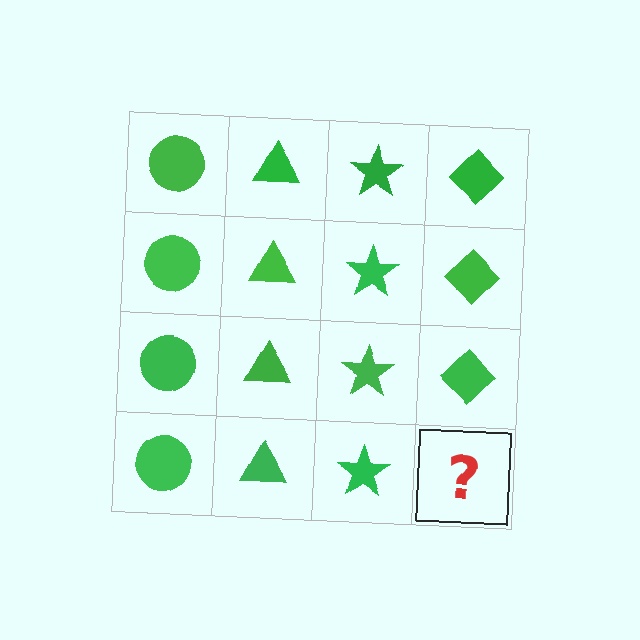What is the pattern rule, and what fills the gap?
The rule is that each column has a consistent shape. The gap should be filled with a green diamond.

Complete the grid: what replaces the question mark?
The question mark should be replaced with a green diamond.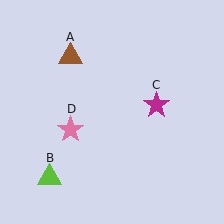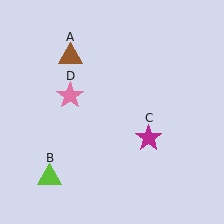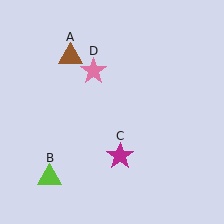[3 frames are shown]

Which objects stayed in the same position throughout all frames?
Brown triangle (object A) and lime triangle (object B) remained stationary.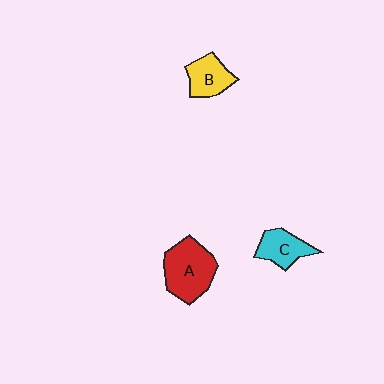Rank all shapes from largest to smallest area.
From largest to smallest: A (red), B (yellow), C (cyan).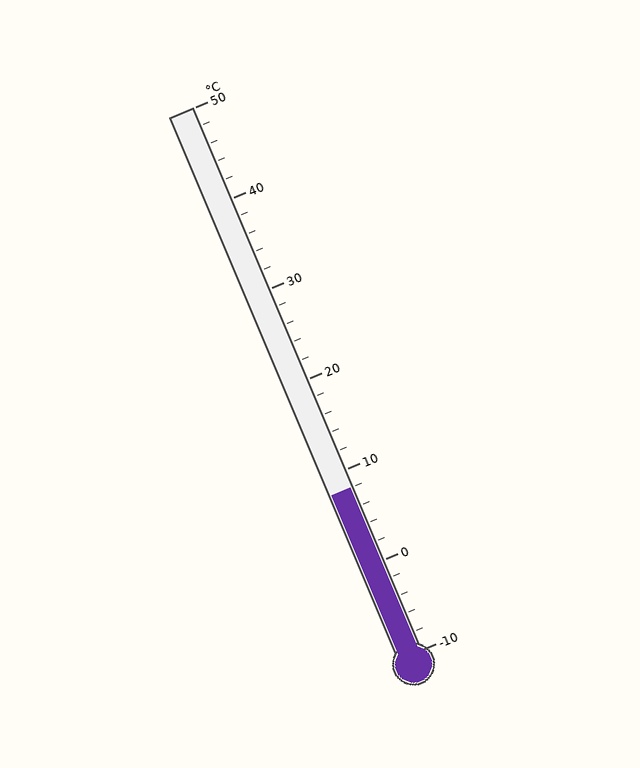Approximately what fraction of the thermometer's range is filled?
The thermometer is filled to approximately 30% of its range.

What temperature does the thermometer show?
The thermometer shows approximately 8°C.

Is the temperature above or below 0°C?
The temperature is above 0°C.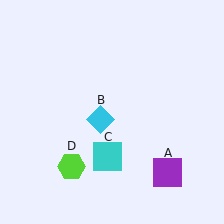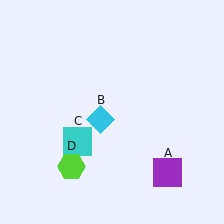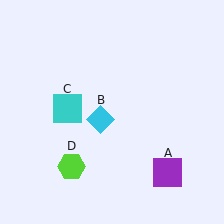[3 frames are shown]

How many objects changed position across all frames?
1 object changed position: cyan square (object C).